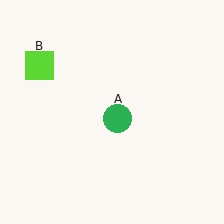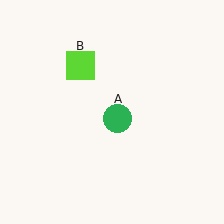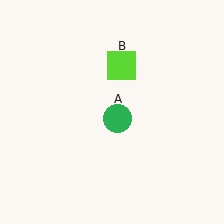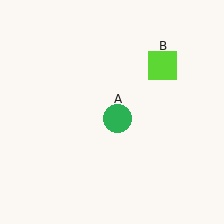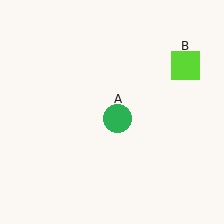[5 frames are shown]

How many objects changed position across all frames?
1 object changed position: lime square (object B).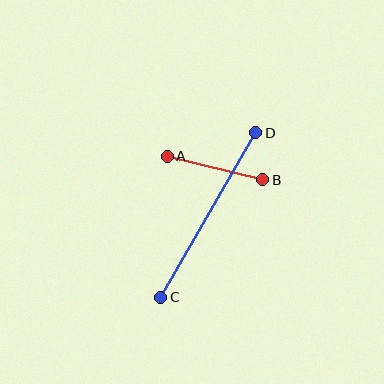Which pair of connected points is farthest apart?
Points C and D are farthest apart.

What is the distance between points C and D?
The distance is approximately 190 pixels.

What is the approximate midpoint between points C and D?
The midpoint is at approximately (208, 215) pixels.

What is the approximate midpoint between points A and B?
The midpoint is at approximately (215, 168) pixels.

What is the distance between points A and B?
The distance is approximately 99 pixels.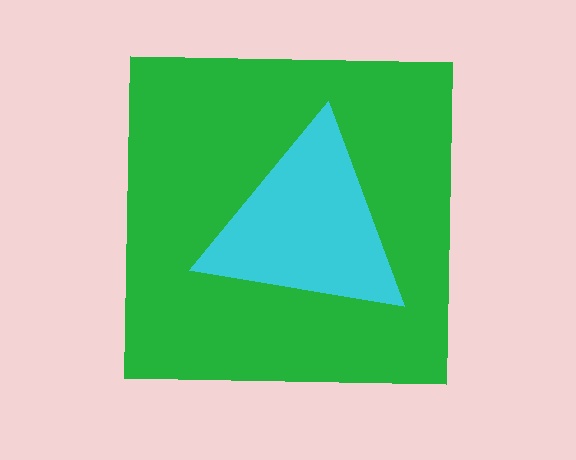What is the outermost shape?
The green square.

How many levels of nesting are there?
2.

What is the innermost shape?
The cyan triangle.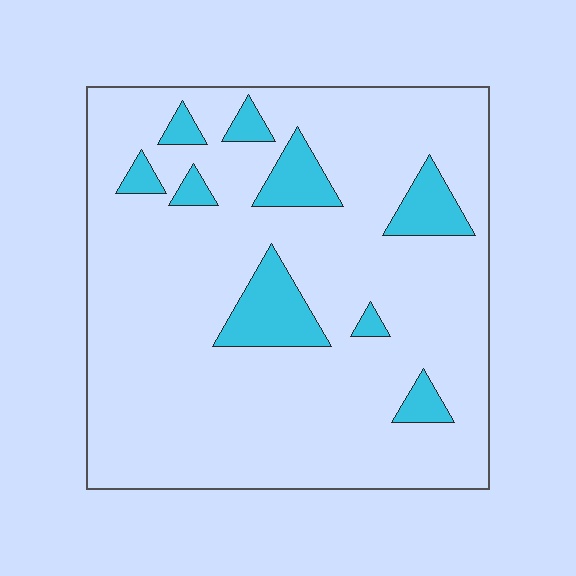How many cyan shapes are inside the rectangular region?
9.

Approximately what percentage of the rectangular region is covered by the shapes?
Approximately 15%.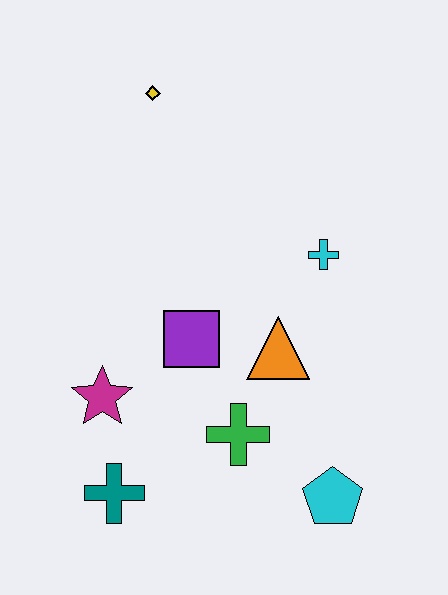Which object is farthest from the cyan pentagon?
The yellow diamond is farthest from the cyan pentagon.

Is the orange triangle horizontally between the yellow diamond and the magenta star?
No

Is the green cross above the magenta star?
No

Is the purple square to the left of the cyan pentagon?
Yes